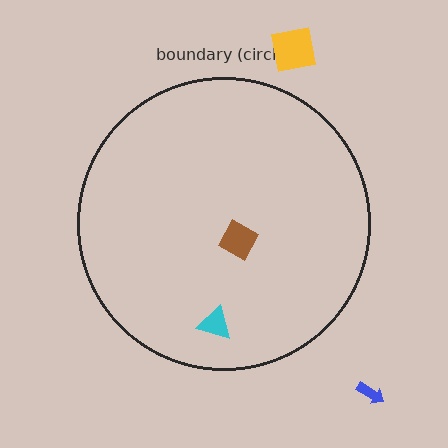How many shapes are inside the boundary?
2 inside, 2 outside.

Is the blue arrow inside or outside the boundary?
Outside.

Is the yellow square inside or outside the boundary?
Outside.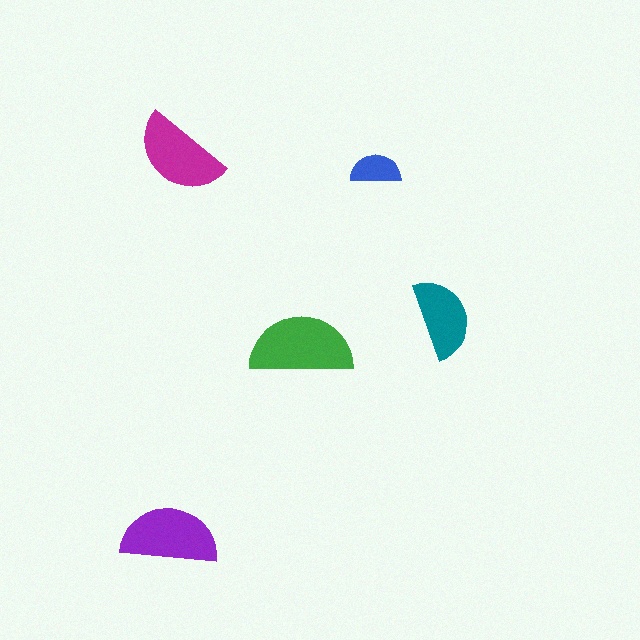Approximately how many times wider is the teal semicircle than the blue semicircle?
About 1.5 times wider.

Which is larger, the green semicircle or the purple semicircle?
The green one.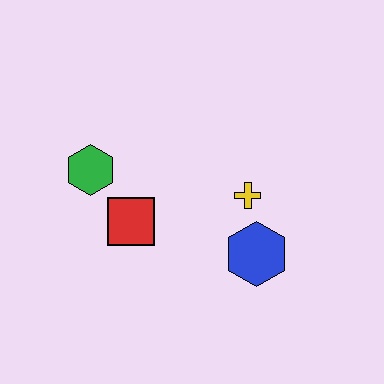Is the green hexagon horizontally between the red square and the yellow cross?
No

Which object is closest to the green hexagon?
The red square is closest to the green hexagon.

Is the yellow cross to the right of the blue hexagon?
No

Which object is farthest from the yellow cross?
The green hexagon is farthest from the yellow cross.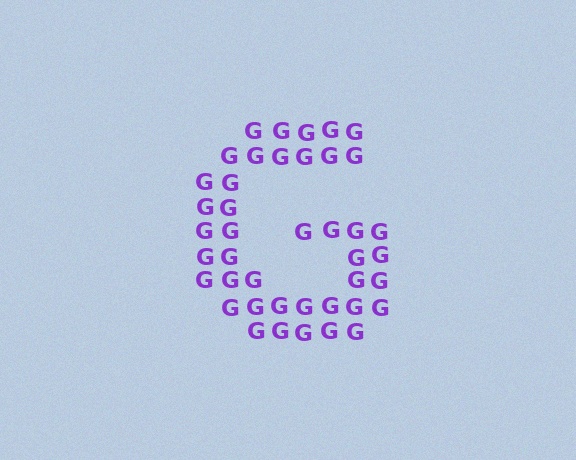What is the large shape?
The large shape is the letter G.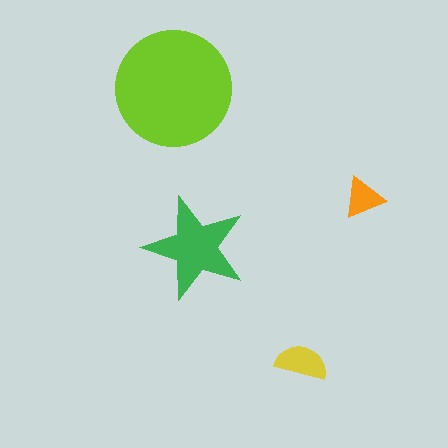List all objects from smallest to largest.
The orange triangle, the yellow semicircle, the green star, the lime circle.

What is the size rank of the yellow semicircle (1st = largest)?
3rd.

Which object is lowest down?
The yellow semicircle is bottommost.